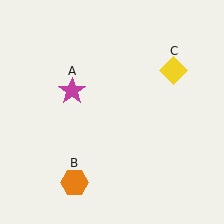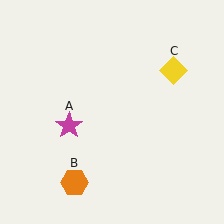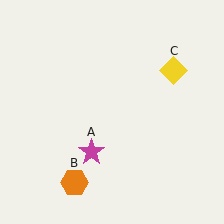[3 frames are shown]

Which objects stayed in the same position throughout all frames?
Orange hexagon (object B) and yellow diamond (object C) remained stationary.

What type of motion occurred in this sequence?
The magenta star (object A) rotated counterclockwise around the center of the scene.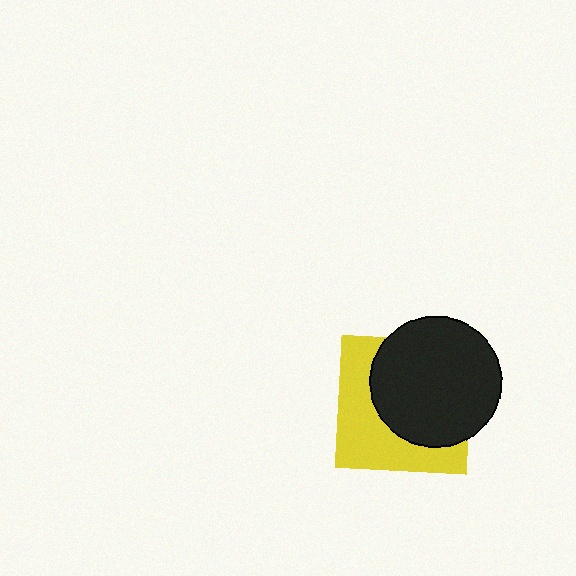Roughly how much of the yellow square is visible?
A small part of it is visible (roughly 45%).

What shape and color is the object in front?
The object in front is a black circle.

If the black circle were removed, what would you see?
You would see the complete yellow square.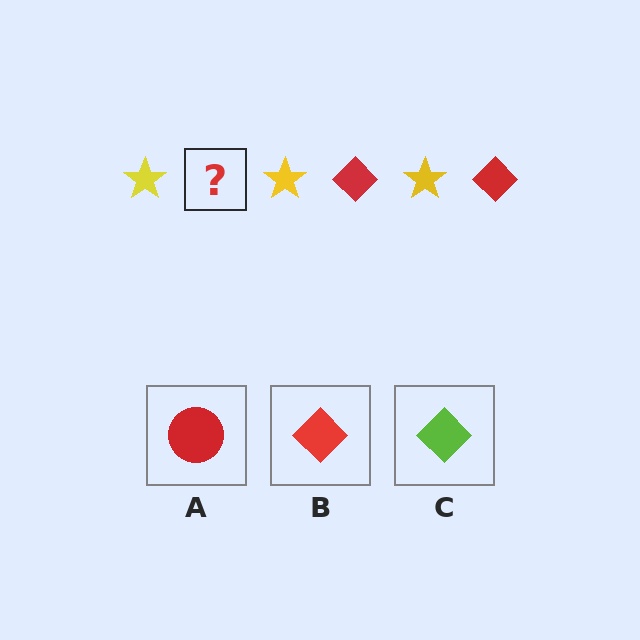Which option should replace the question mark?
Option B.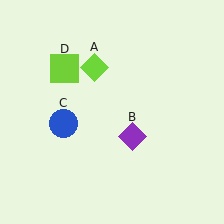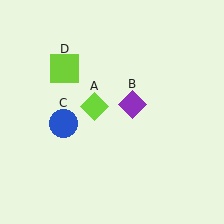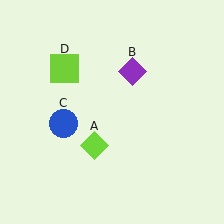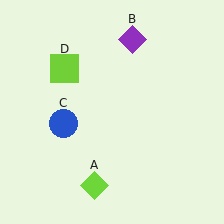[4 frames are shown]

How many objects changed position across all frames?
2 objects changed position: lime diamond (object A), purple diamond (object B).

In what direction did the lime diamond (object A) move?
The lime diamond (object A) moved down.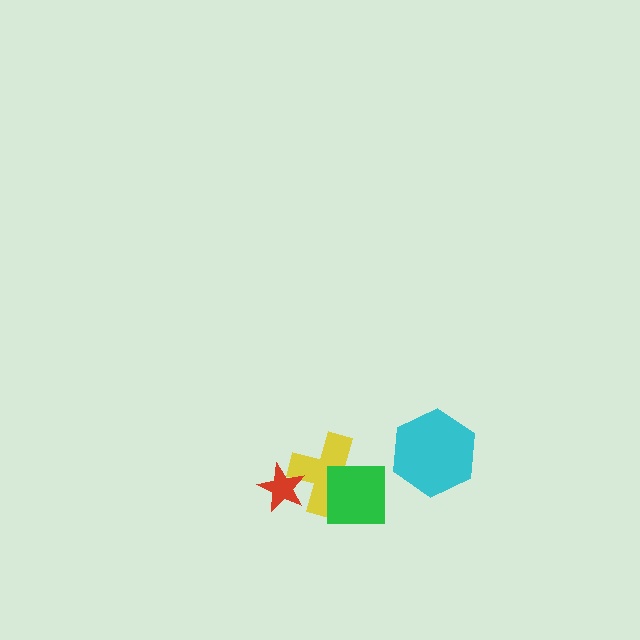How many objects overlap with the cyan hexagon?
0 objects overlap with the cyan hexagon.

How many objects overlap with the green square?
1 object overlaps with the green square.